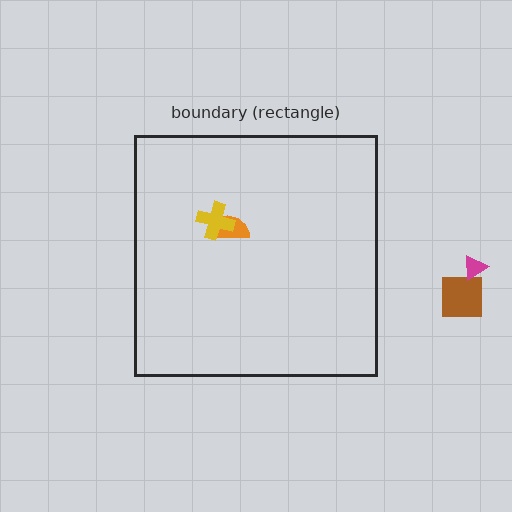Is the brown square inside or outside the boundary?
Outside.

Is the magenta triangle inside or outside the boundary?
Outside.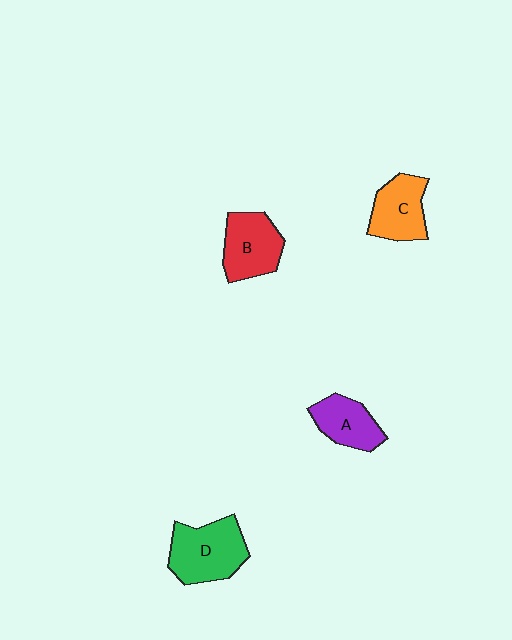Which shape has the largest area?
Shape D (green).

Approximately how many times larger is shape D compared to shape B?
Approximately 1.2 times.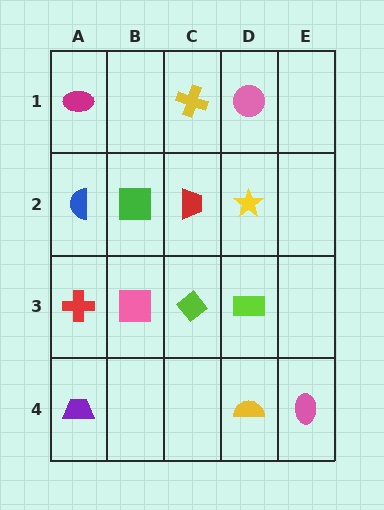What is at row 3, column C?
A lime diamond.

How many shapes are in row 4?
3 shapes.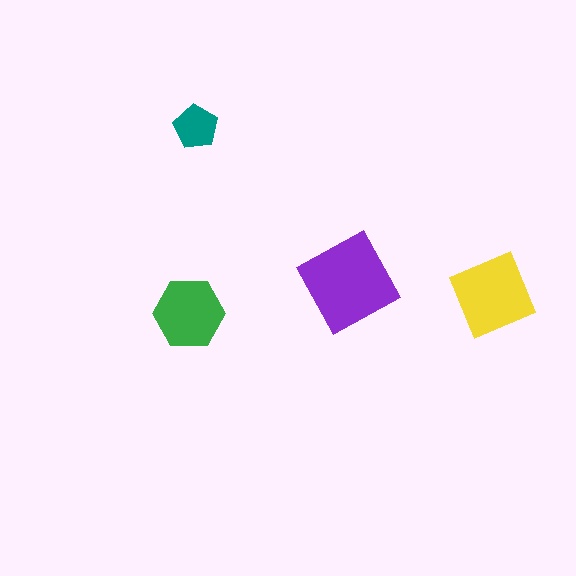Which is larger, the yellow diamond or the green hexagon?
The yellow diamond.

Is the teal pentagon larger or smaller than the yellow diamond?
Smaller.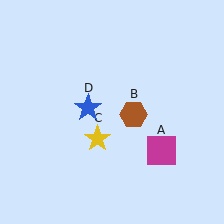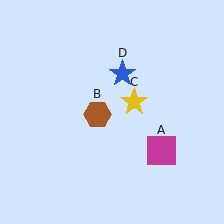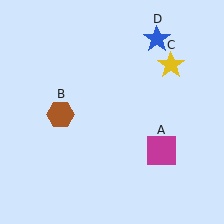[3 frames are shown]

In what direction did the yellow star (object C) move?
The yellow star (object C) moved up and to the right.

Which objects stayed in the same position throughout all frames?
Magenta square (object A) remained stationary.